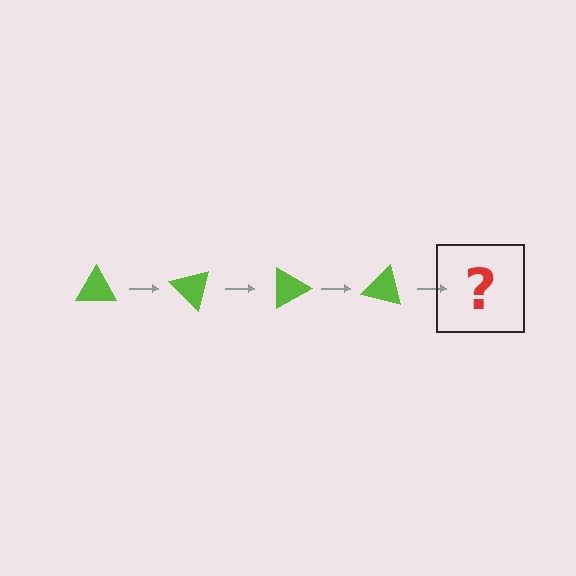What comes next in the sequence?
The next element should be a lime triangle rotated 180 degrees.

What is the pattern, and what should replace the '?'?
The pattern is that the triangle rotates 45 degrees each step. The '?' should be a lime triangle rotated 180 degrees.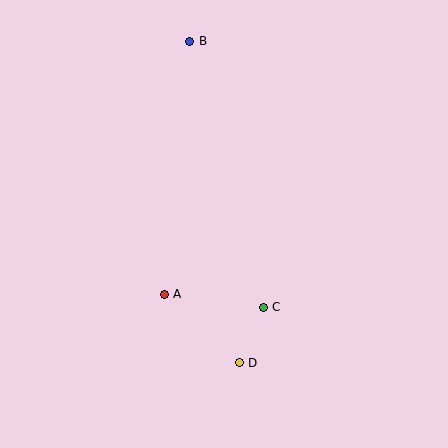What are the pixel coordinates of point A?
Point A is at (164, 294).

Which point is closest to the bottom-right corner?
Point D is closest to the bottom-right corner.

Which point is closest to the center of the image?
Point C at (263, 307) is closest to the center.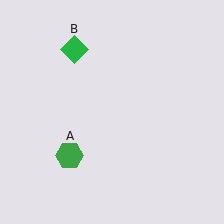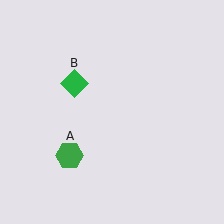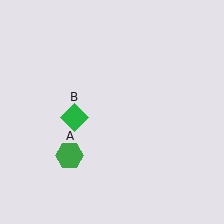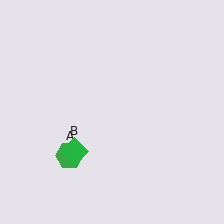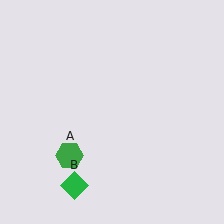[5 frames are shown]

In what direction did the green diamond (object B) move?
The green diamond (object B) moved down.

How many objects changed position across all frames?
1 object changed position: green diamond (object B).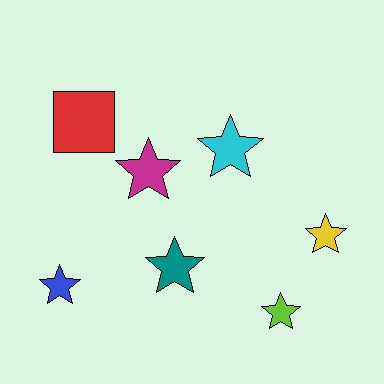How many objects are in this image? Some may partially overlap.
There are 7 objects.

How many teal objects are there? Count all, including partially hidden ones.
There is 1 teal object.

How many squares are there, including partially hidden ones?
There is 1 square.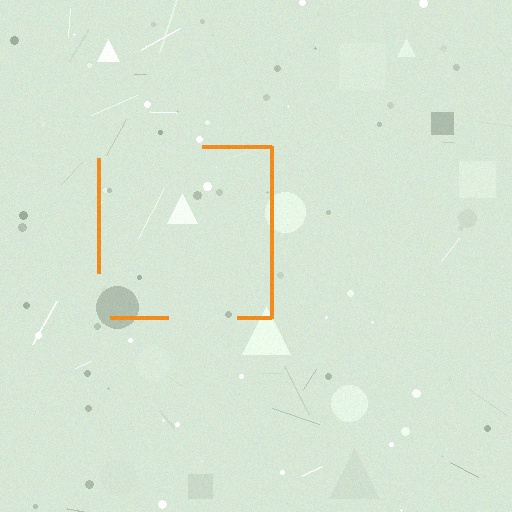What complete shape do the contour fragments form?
The contour fragments form a square.